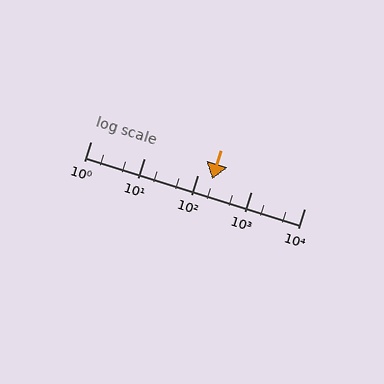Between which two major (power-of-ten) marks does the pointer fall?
The pointer is between 100 and 1000.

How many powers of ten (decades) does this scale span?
The scale spans 4 decades, from 1 to 10000.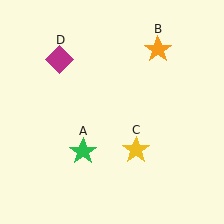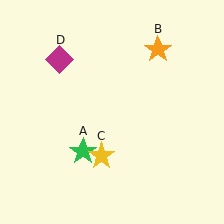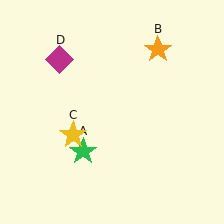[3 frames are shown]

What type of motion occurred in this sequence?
The yellow star (object C) rotated clockwise around the center of the scene.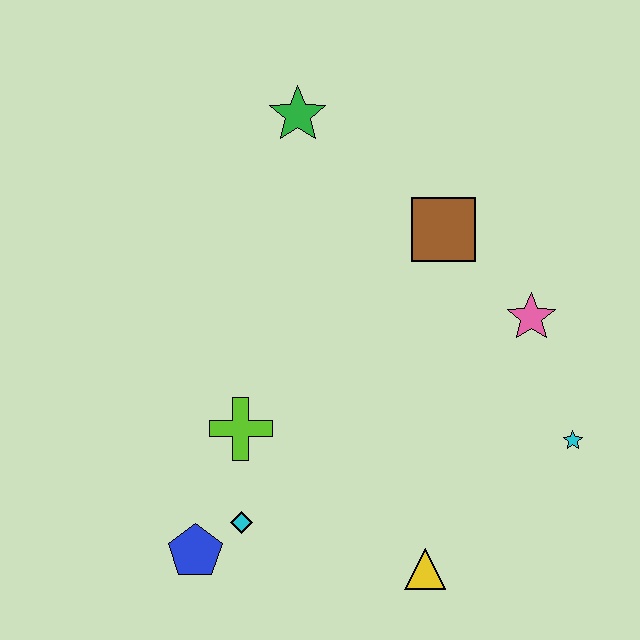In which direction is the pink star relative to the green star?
The pink star is to the right of the green star.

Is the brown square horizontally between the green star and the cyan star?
Yes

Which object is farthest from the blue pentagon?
The green star is farthest from the blue pentagon.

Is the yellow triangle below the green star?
Yes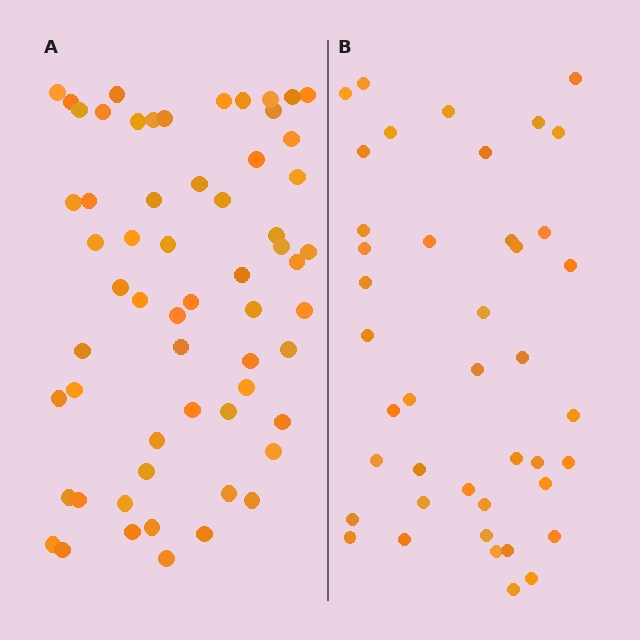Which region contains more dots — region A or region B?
Region A (the left region) has more dots.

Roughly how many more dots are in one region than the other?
Region A has approximately 20 more dots than region B.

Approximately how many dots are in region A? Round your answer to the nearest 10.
About 60 dots.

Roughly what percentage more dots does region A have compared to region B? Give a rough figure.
About 45% more.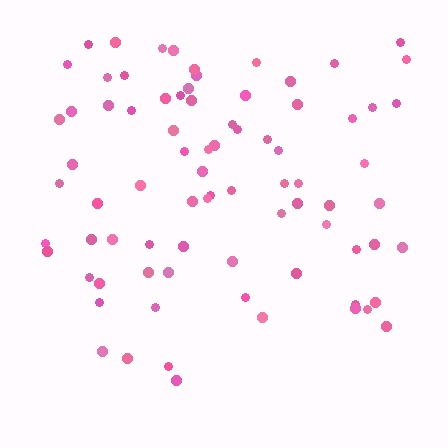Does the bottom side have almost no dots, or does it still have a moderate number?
Still a moderate number, just noticeably fewer than the top.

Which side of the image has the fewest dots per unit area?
The bottom.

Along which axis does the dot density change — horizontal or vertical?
Vertical.